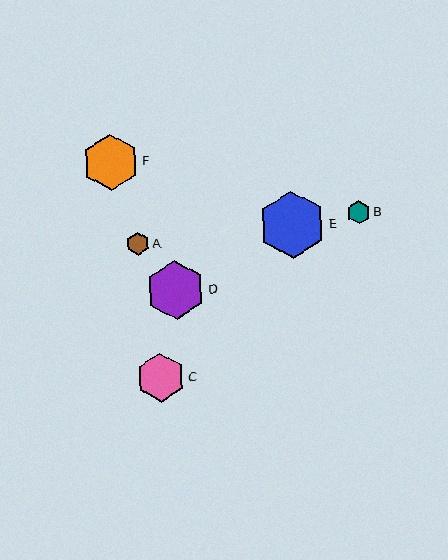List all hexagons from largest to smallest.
From largest to smallest: E, D, F, C, A, B.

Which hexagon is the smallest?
Hexagon B is the smallest with a size of approximately 23 pixels.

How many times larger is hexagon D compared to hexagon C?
Hexagon D is approximately 1.2 times the size of hexagon C.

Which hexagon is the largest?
Hexagon E is the largest with a size of approximately 67 pixels.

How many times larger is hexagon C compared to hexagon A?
Hexagon C is approximately 2.1 times the size of hexagon A.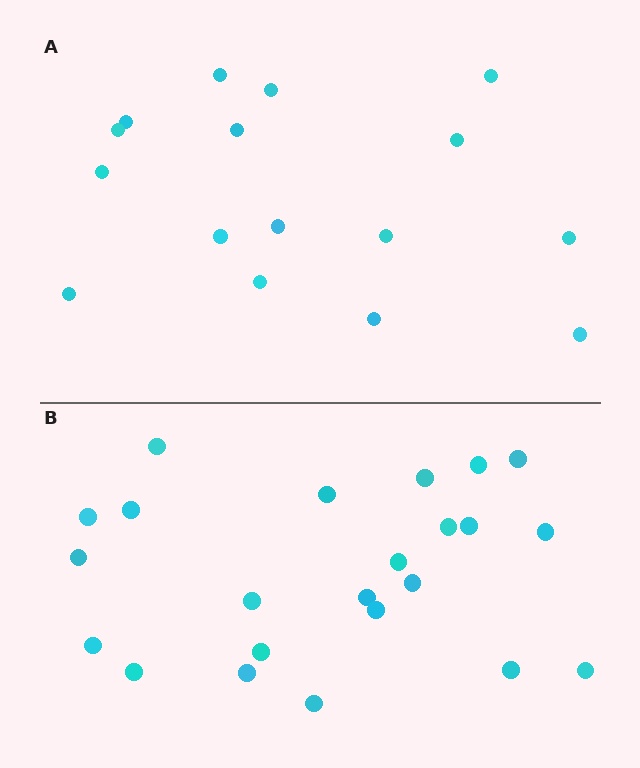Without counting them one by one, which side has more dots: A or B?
Region B (the bottom region) has more dots.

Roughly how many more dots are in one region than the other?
Region B has roughly 8 or so more dots than region A.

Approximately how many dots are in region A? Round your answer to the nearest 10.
About 20 dots. (The exact count is 16, which rounds to 20.)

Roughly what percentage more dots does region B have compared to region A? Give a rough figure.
About 45% more.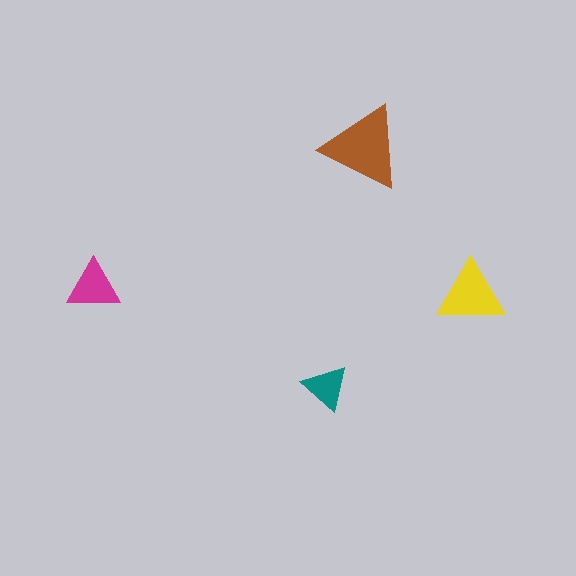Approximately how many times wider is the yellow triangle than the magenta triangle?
About 1.5 times wider.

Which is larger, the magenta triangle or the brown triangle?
The brown one.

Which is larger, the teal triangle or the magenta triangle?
The magenta one.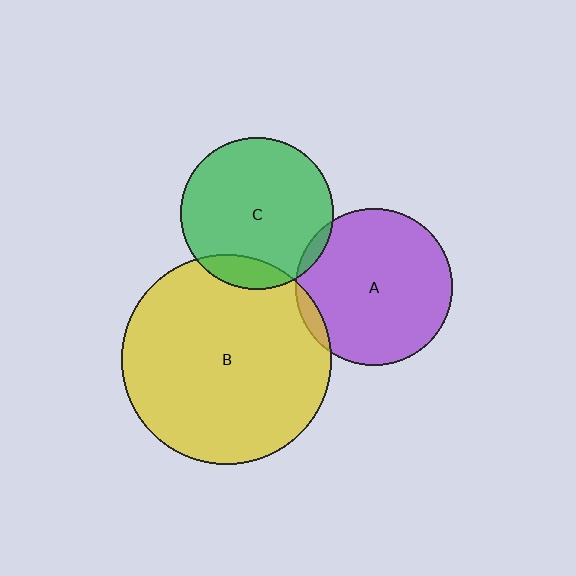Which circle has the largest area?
Circle B (yellow).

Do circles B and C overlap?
Yes.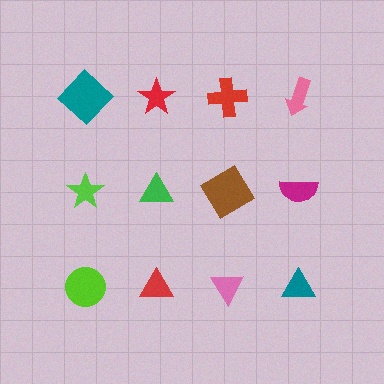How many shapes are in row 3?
4 shapes.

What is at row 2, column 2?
A green triangle.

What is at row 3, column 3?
A pink triangle.